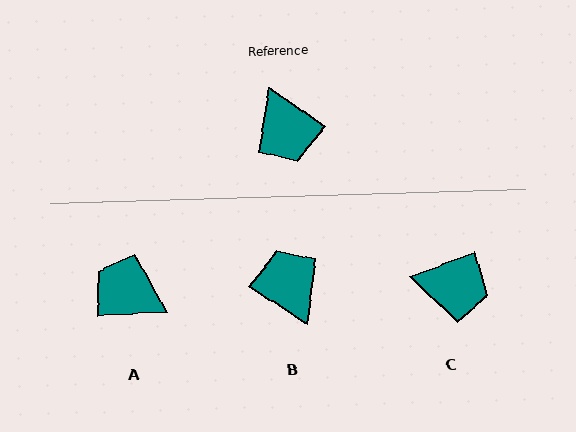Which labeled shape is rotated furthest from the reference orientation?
B, about 179 degrees away.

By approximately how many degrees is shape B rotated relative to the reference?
Approximately 179 degrees clockwise.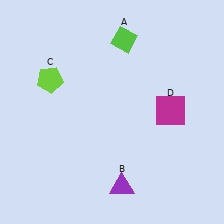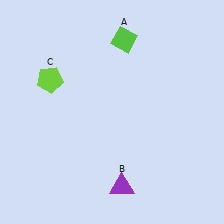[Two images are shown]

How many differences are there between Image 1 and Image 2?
There is 1 difference between the two images.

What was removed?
The magenta square (D) was removed in Image 2.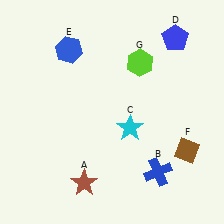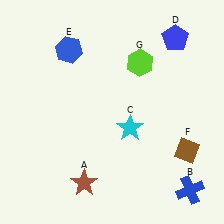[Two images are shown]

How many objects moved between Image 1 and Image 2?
1 object moved between the two images.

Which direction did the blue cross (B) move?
The blue cross (B) moved right.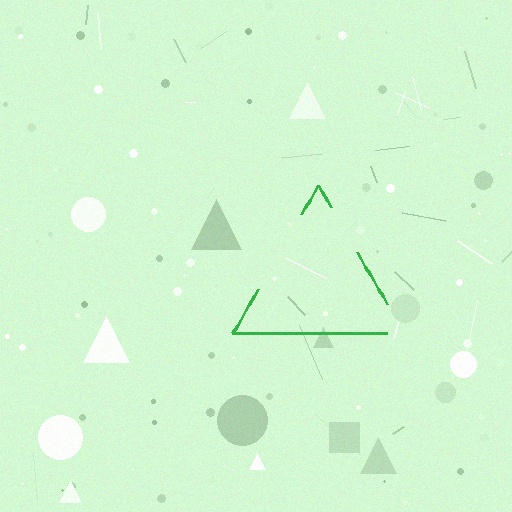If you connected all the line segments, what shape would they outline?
They would outline a triangle.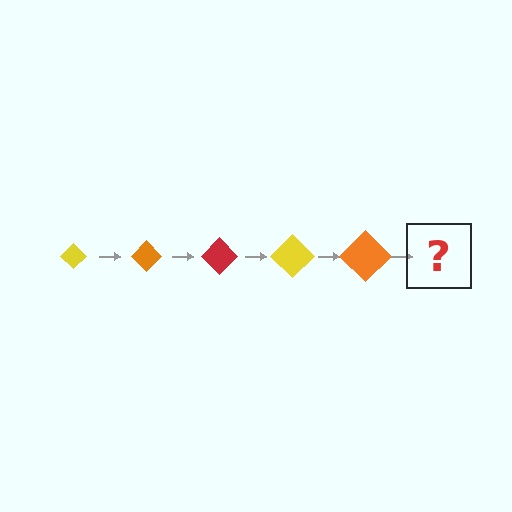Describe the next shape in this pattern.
It should be a red diamond, larger than the previous one.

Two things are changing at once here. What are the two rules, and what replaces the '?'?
The two rules are that the diamond grows larger each step and the color cycles through yellow, orange, and red. The '?' should be a red diamond, larger than the previous one.